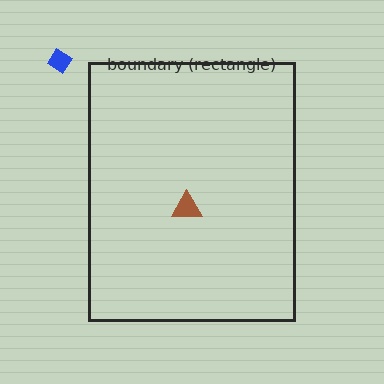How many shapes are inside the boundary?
1 inside, 1 outside.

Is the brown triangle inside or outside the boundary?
Inside.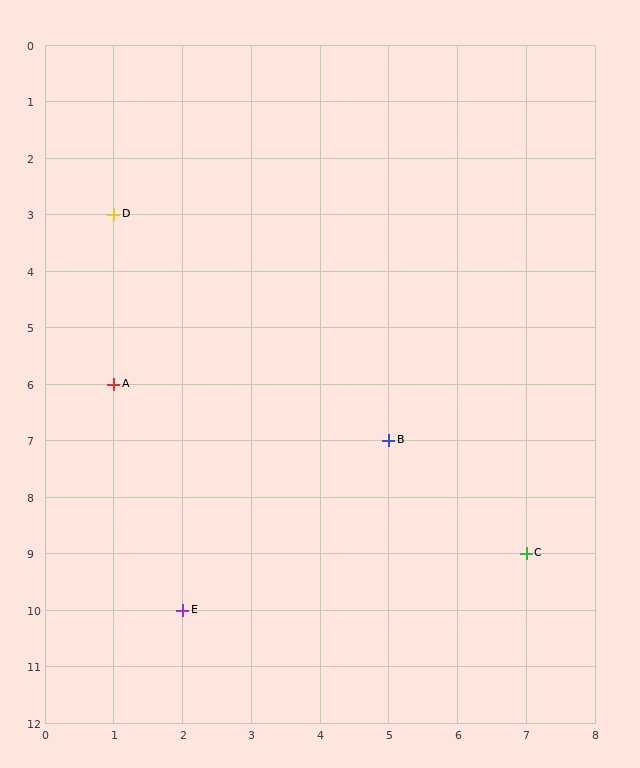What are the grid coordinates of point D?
Point D is at grid coordinates (1, 3).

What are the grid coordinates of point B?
Point B is at grid coordinates (5, 7).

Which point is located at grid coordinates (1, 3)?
Point D is at (1, 3).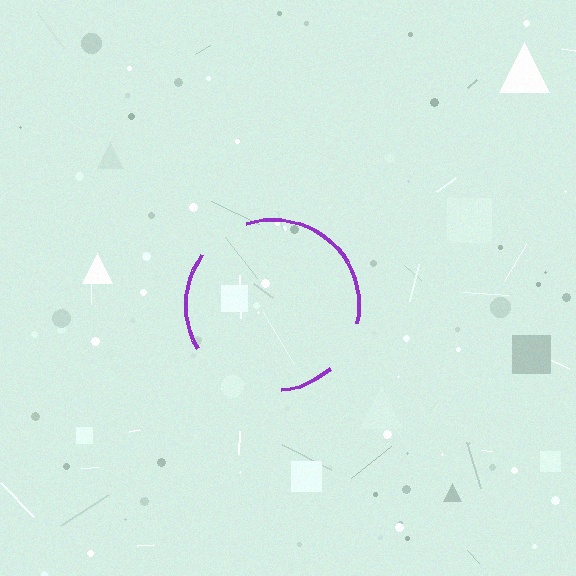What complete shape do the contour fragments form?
The contour fragments form a circle.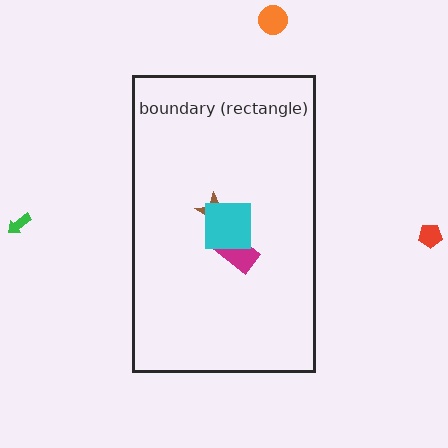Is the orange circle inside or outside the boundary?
Outside.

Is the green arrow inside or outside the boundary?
Outside.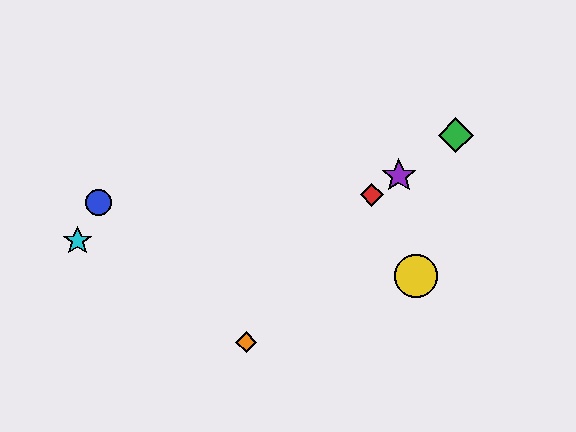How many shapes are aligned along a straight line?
3 shapes (the red diamond, the green diamond, the purple star) are aligned along a straight line.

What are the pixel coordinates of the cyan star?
The cyan star is at (77, 241).